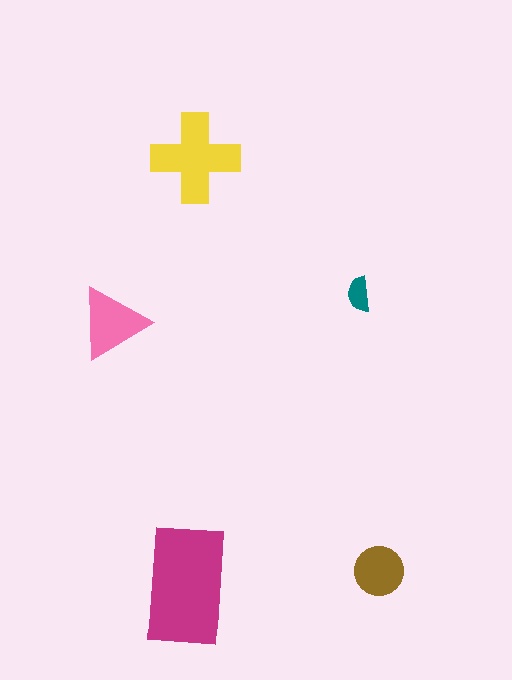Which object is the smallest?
The teal semicircle.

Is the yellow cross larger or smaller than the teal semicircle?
Larger.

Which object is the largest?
The magenta rectangle.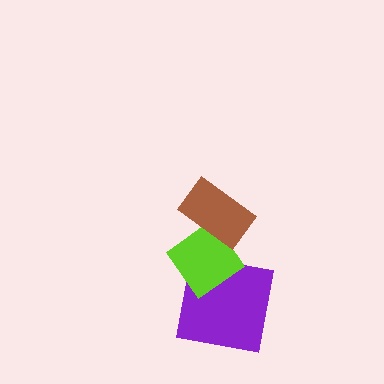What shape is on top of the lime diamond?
The brown rectangle is on top of the lime diamond.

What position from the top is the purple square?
The purple square is 3rd from the top.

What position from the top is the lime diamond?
The lime diamond is 2nd from the top.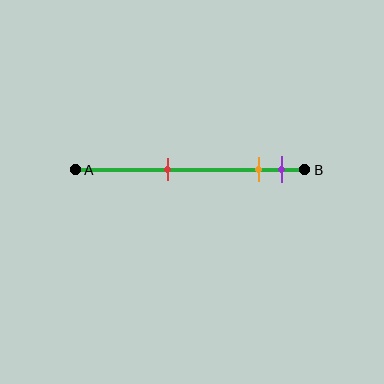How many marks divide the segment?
There are 3 marks dividing the segment.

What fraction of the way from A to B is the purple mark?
The purple mark is approximately 90% (0.9) of the way from A to B.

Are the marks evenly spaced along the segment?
No, the marks are not evenly spaced.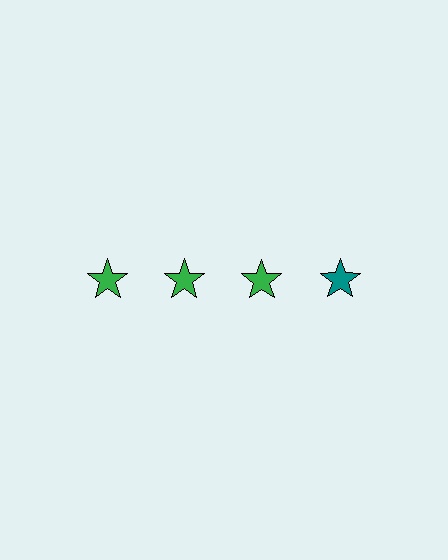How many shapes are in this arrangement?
There are 4 shapes arranged in a grid pattern.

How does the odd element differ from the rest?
It has a different color: teal instead of green.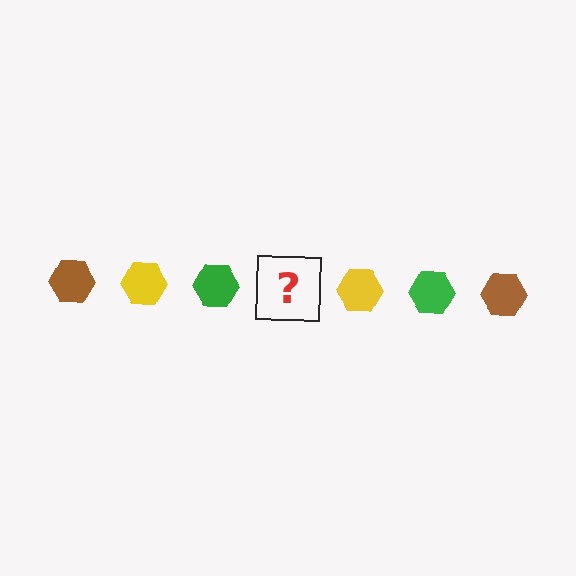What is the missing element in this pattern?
The missing element is a brown hexagon.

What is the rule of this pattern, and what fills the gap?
The rule is that the pattern cycles through brown, yellow, green hexagons. The gap should be filled with a brown hexagon.